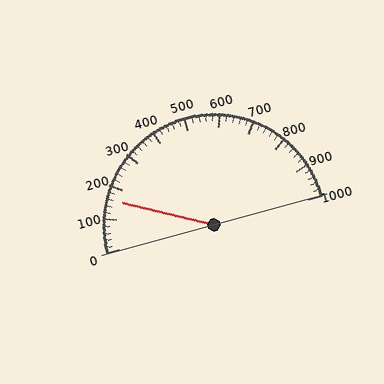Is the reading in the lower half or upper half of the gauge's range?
The reading is in the lower half of the range (0 to 1000).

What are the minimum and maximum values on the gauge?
The gauge ranges from 0 to 1000.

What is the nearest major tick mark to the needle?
The nearest major tick mark is 200.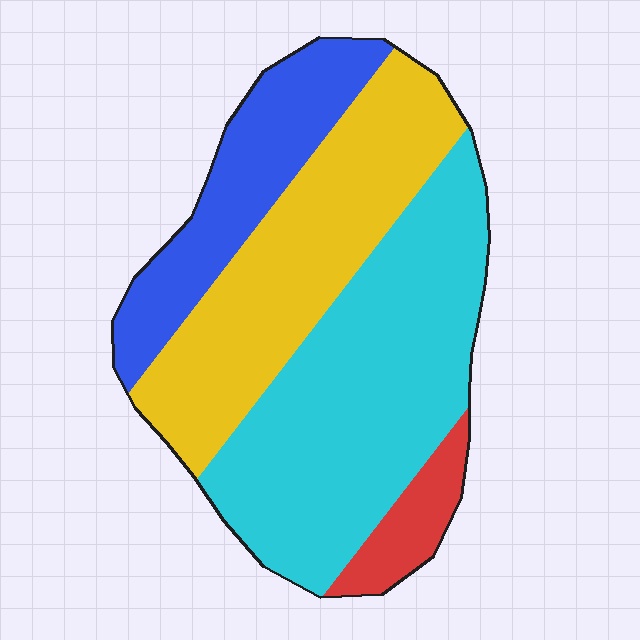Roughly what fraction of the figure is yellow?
Yellow covers roughly 30% of the figure.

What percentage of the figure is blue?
Blue takes up less than a quarter of the figure.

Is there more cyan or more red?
Cyan.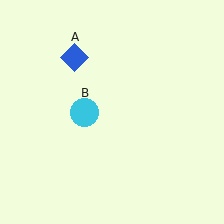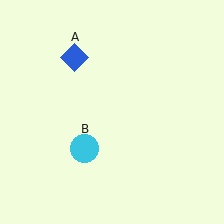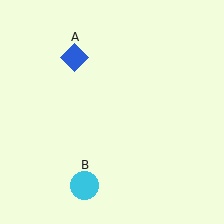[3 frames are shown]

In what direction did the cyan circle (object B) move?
The cyan circle (object B) moved down.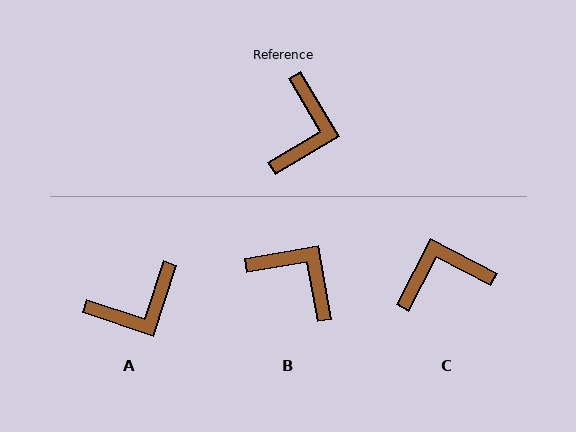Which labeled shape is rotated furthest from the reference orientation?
C, about 122 degrees away.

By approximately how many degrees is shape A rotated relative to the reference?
Approximately 49 degrees clockwise.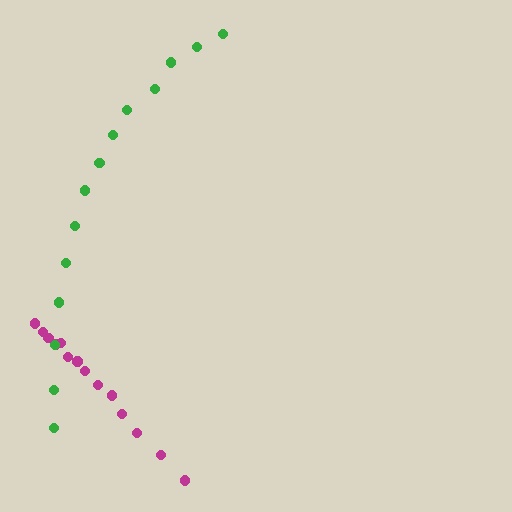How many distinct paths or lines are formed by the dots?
There are 2 distinct paths.